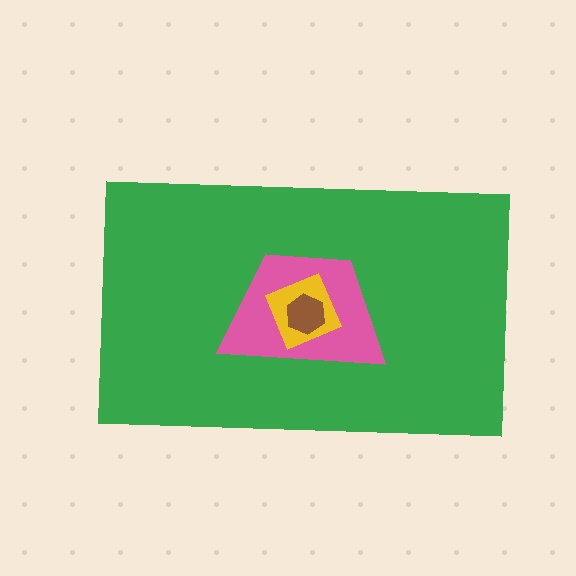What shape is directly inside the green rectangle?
The pink trapezoid.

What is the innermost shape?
The brown hexagon.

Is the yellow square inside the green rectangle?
Yes.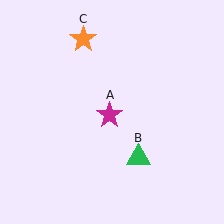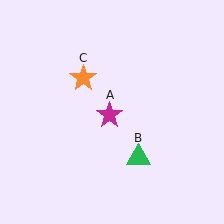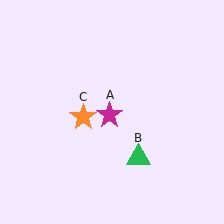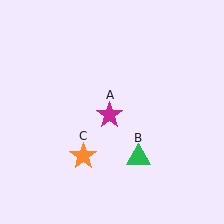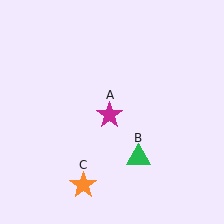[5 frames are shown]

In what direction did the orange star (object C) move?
The orange star (object C) moved down.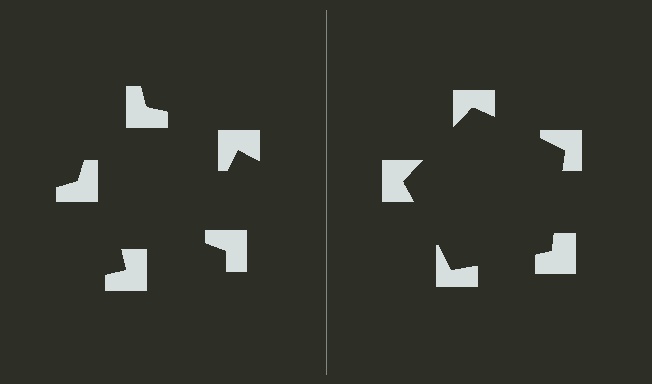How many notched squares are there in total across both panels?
10 — 5 on each side.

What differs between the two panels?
The notched squares are positioned identically on both sides; only the wedge orientations differ. On the right they align to a pentagon; on the left they are misaligned.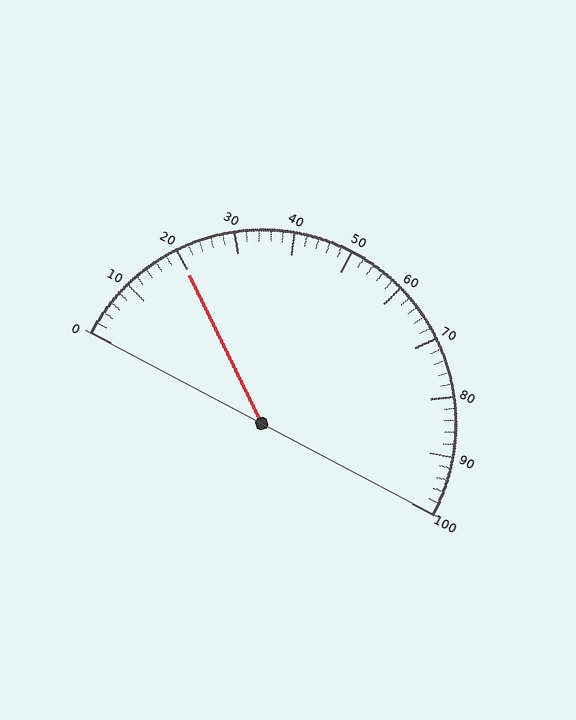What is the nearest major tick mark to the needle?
The nearest major tick mark is 20.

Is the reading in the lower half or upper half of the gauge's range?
The reading is in the lower half of the range (0 to 100).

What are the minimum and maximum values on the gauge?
The gauge ranges from 0 to 100.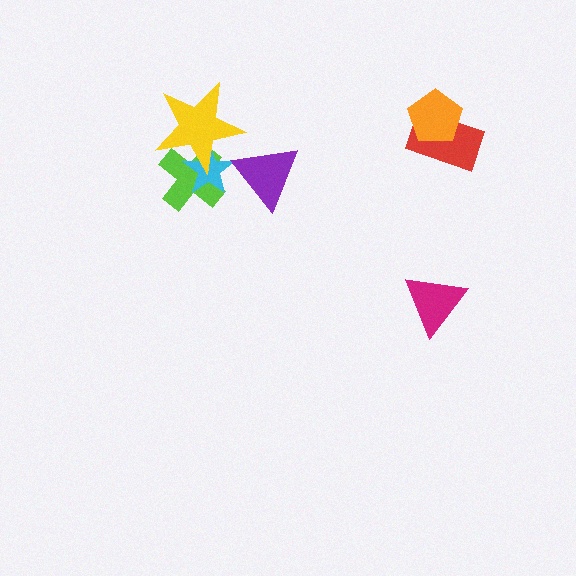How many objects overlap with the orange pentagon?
1 object overlaps with the orange pentagon.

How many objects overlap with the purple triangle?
1 object overlaps with the purple triangle.